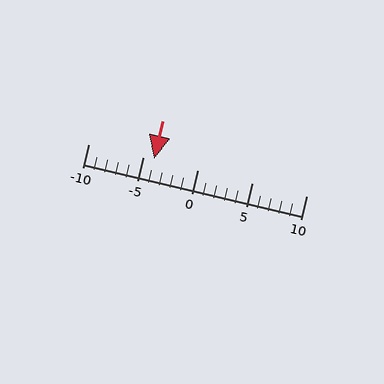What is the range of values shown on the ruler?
The ruler shows values from -10 to 10.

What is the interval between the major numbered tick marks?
The major tick marks are spaced 5 units apart.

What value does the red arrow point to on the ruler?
The red arrow points to approximately -4.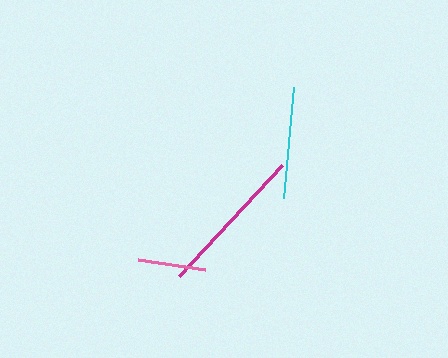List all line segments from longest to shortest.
From longest to shortest: magenta, cyan, pink.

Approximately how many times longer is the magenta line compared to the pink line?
The magenta line is approximately 2.2 times the length of the pink line.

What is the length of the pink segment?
The pink segment is approximately 67 pixels long.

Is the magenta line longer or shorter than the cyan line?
The magenta line is longer than the cyan line.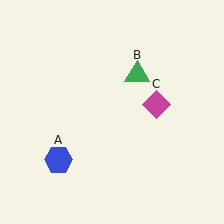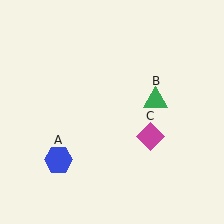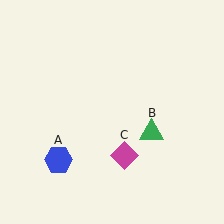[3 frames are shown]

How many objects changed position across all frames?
2 objects changed position: green triangle (object B), magenta diamond (object C).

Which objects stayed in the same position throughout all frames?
Blue hexagon (object A) remained stationary.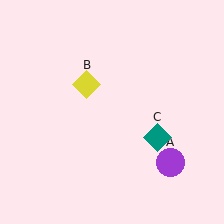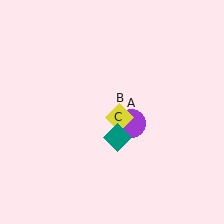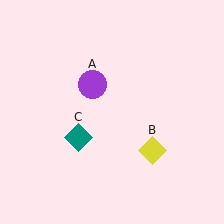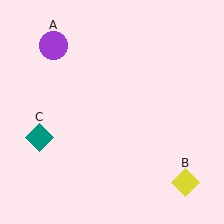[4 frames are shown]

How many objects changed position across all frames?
3 objects changed position: purple circle (object A), yellow diamond (object B), teal diamond (object C).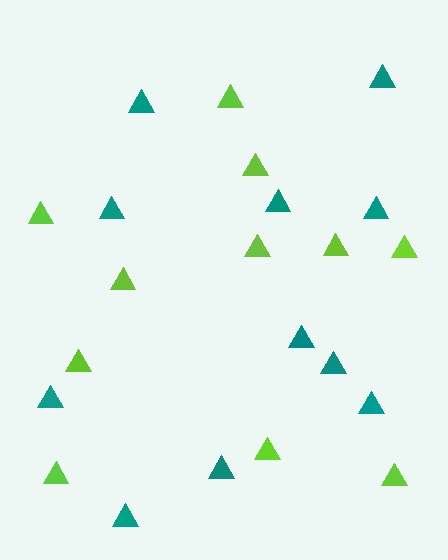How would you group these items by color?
There are 2 groups: one group of lime triangles (11) and one group of teal triangles (11).